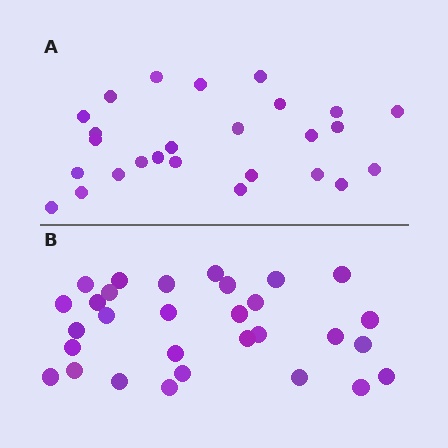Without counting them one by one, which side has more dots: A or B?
Region B (the bottom region) has more dots.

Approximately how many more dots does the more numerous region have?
Region B has about 4 more dots than region A.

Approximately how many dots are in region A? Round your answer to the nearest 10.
About 30 dots. (The exact count is 26, which rounds to 30.)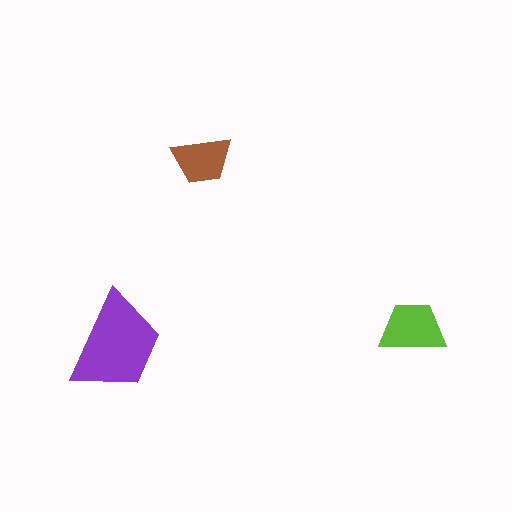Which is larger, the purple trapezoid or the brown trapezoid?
The purple one.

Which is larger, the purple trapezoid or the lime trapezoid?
The purple one.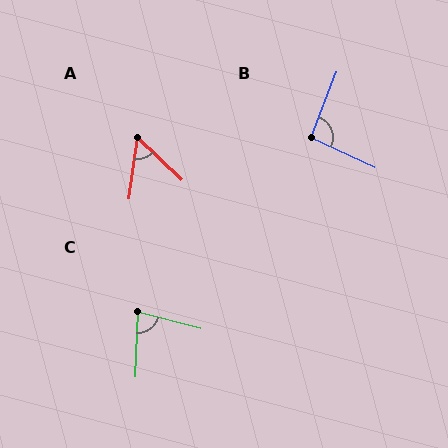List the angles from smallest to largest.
A (55°), C (78°), B (93°).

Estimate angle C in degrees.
Approximately 78 degrees.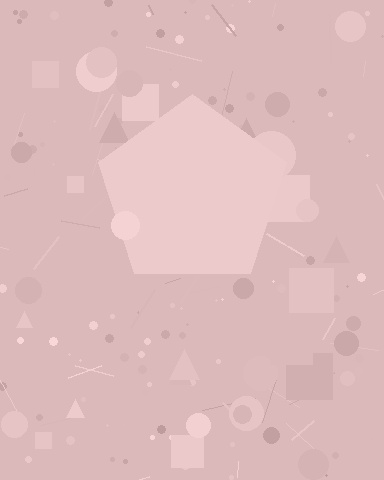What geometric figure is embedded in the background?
A pentagon is embedded in the background.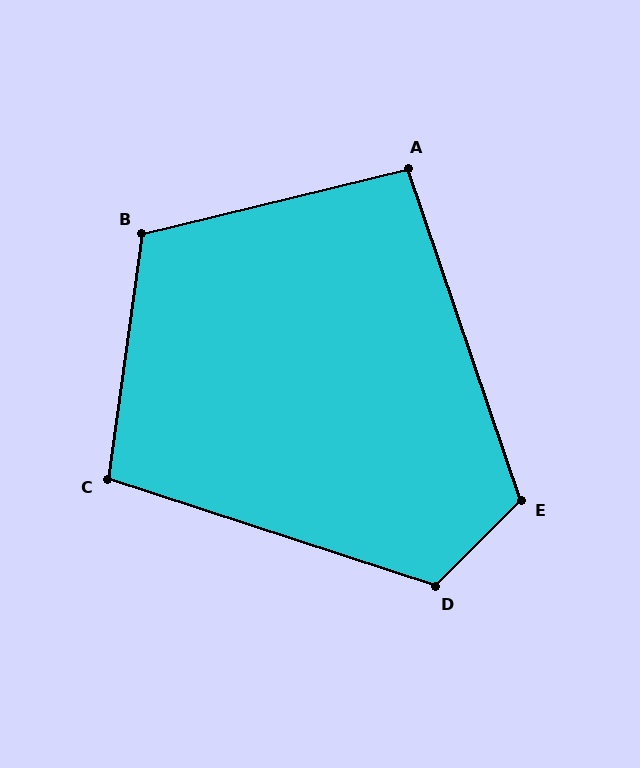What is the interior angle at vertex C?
Approximately 100 degrees (obtuse).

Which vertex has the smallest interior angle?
A, at approximately 95 degrees.